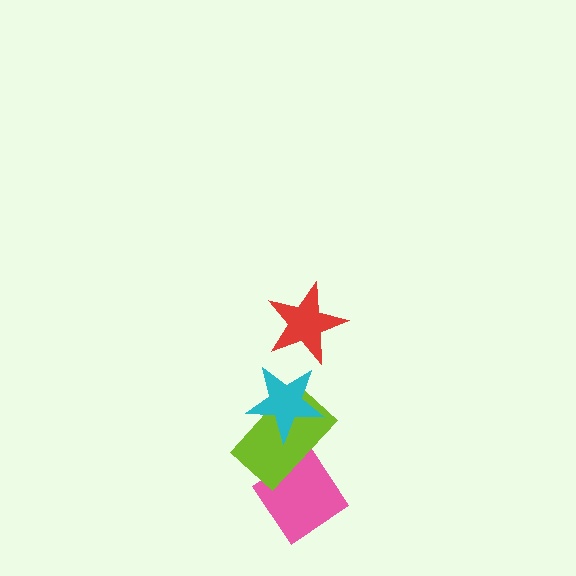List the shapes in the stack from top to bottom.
From top to bottom: the red star, the cyan star, the lime rectangle, the pink diamond.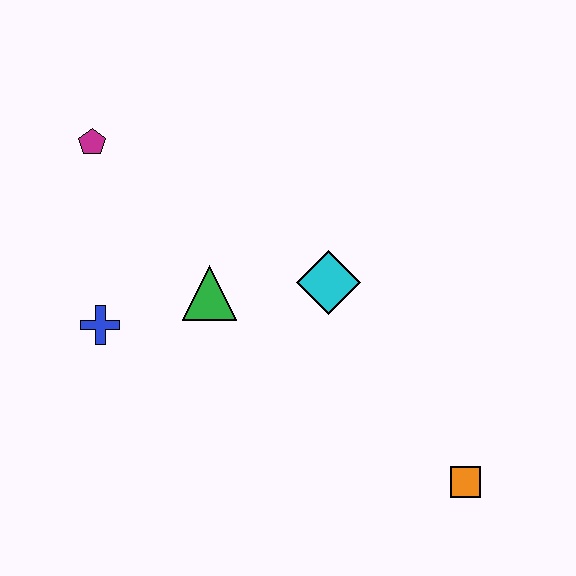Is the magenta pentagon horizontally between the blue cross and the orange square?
No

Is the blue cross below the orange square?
No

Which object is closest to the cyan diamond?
The green triangle is closest to the cyan diamond.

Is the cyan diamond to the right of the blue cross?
Yes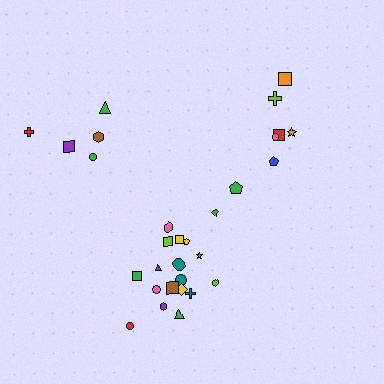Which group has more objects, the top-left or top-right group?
The top-right group.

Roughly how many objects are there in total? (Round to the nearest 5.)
Roughly 30 objects in total.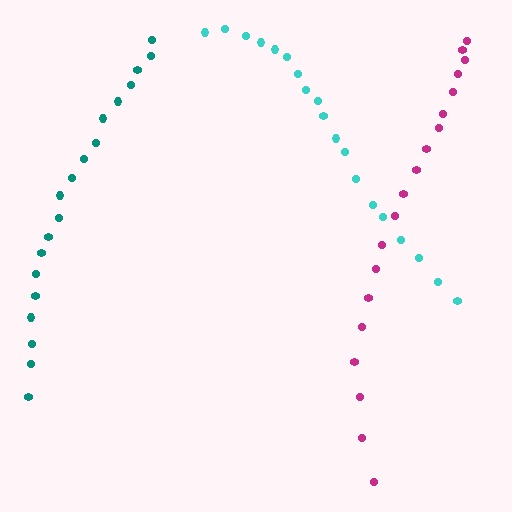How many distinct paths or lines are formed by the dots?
There are 3 distinct paths.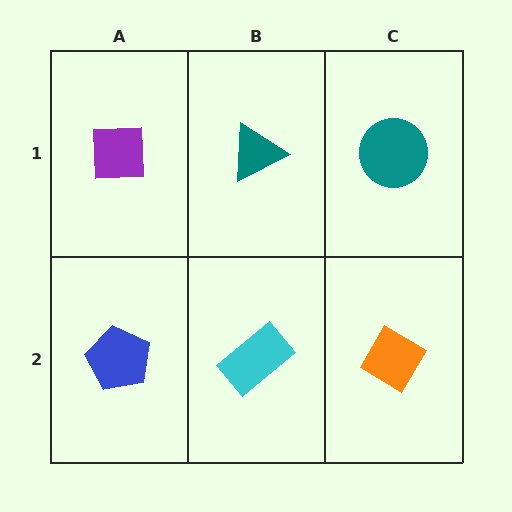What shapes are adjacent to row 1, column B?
A cyan rectangle (row 2, column B), a purple square (row 1, column A), a teal circle (row 1, column C).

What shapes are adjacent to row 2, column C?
A teal circle (row 1, column C), a cyan rectangle (row 2, column B).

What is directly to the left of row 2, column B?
A blue pentagon.